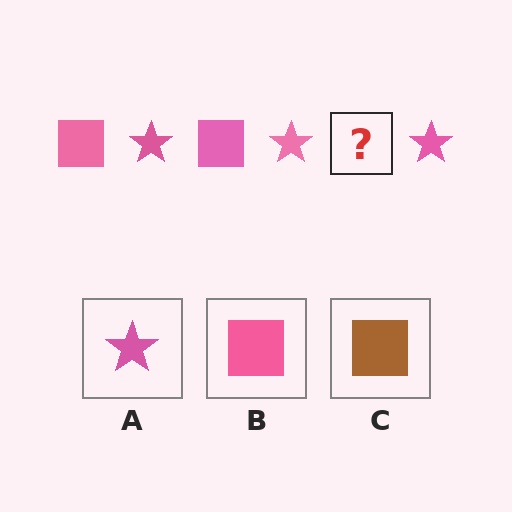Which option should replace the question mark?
Option B.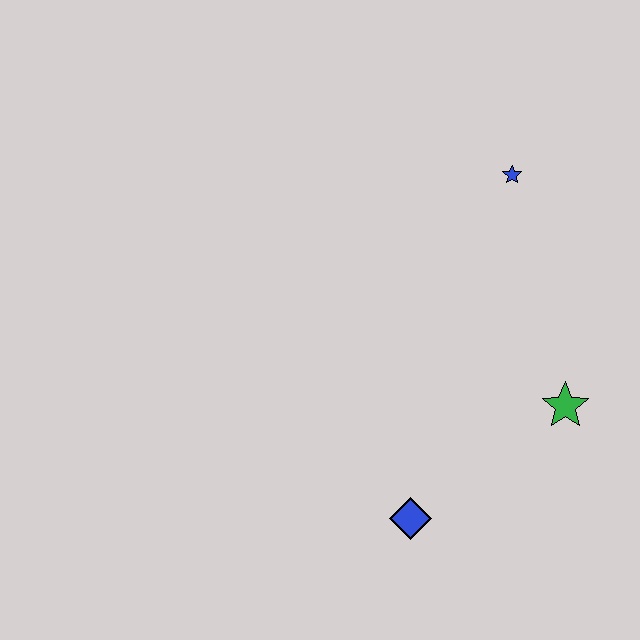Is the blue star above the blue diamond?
Yes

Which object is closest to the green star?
The blue diamond is closest to the green star.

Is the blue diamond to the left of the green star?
Yes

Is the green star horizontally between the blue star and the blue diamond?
No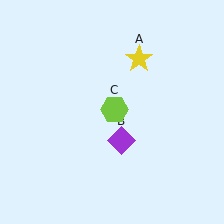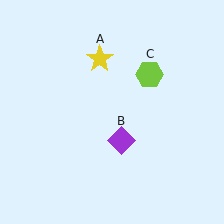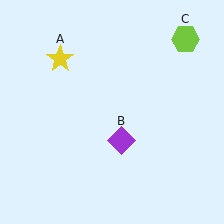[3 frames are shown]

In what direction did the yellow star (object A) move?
The yellow star (object A) moved left.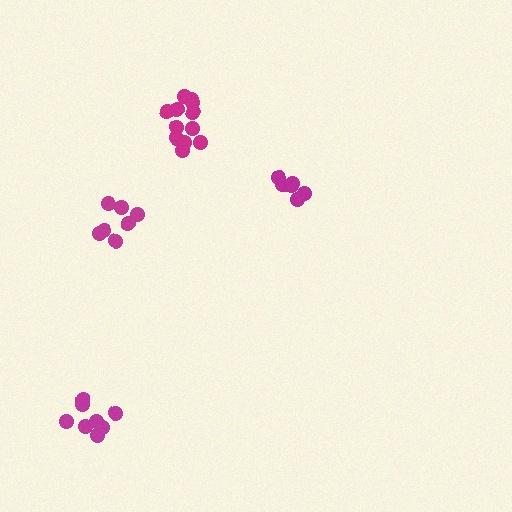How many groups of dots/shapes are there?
There are 4 groups.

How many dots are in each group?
Group 1: 12 dots, Group 2: 8 dots, Group 3: 7 dots, Group 4: 6 dots (33 total).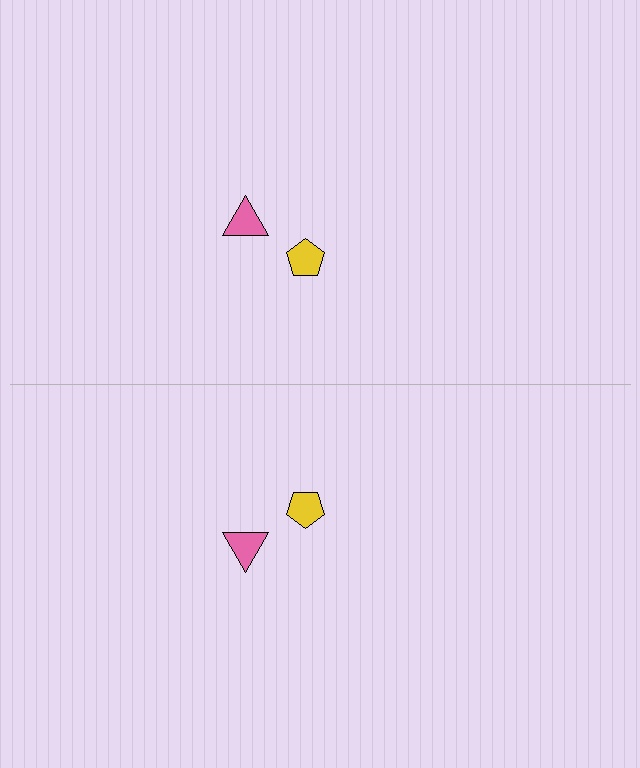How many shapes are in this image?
There are 4 shapes in this image.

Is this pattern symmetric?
Yes, this pattern has bilateral (reflection) symmetry.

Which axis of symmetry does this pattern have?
The pattern has a horizontal axis of symmetry running through the center of the image.